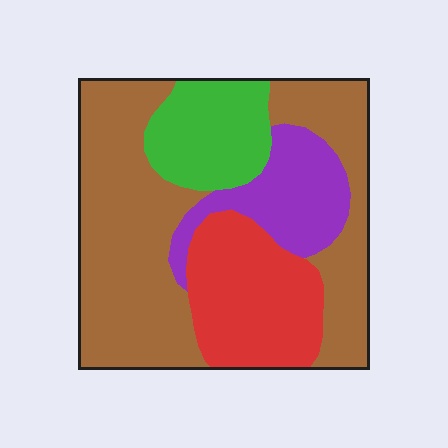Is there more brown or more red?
Brown.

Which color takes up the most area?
Brown, at roughly 50%.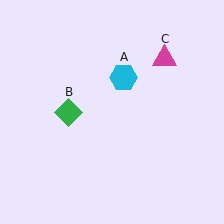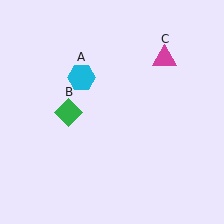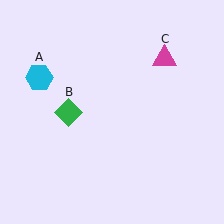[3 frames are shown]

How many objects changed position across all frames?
1 object changed position: cyan hexagon (object A).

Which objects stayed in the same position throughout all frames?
Green diamond (object B) and magenta triangle (object C) remained stationary.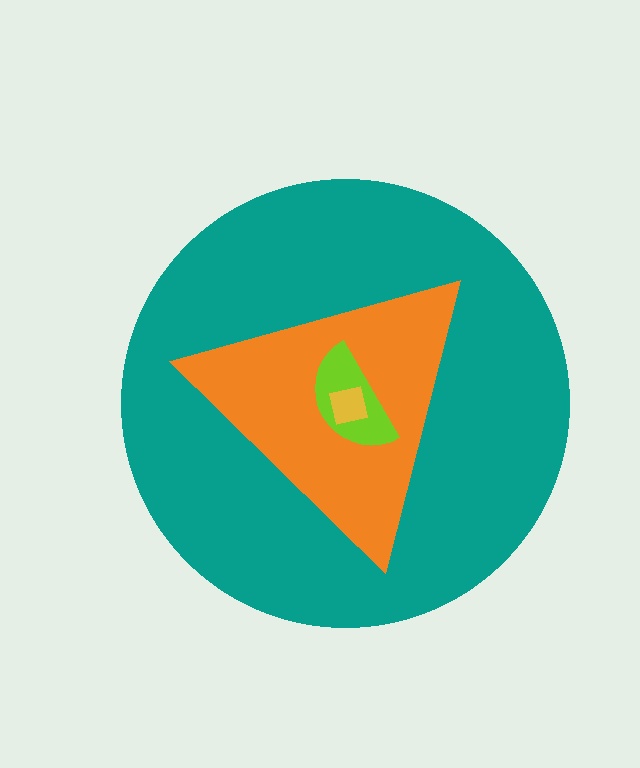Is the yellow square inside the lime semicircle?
Yes.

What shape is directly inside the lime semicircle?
The yellow square.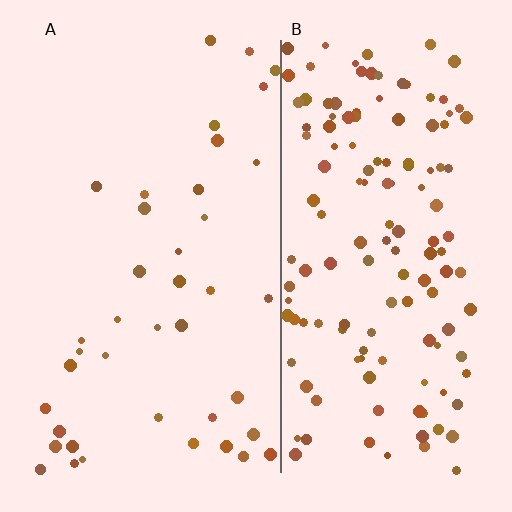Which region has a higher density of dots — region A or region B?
B (the right).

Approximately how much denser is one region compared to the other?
Approximately 3.6× — region B over region A.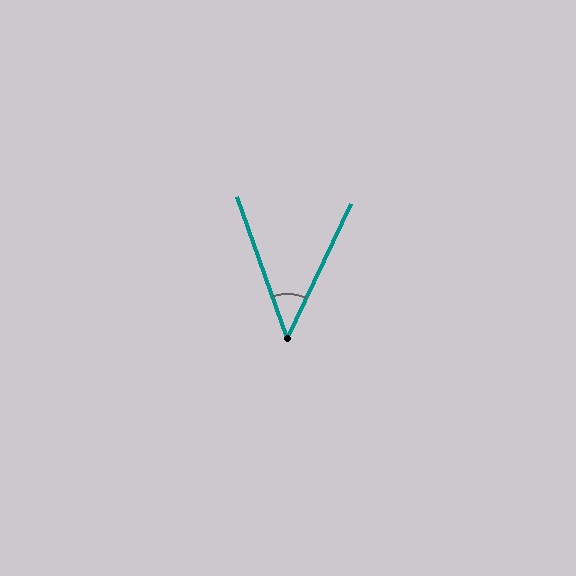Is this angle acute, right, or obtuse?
It is acute.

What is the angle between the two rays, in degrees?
Approximately 45 degrees.